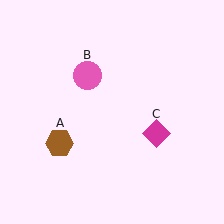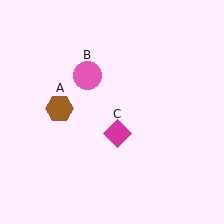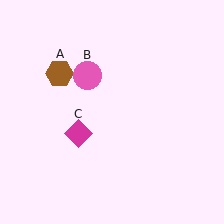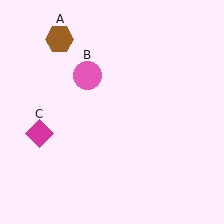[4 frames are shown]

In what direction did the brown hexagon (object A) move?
The brown hexagon (object A) moved up.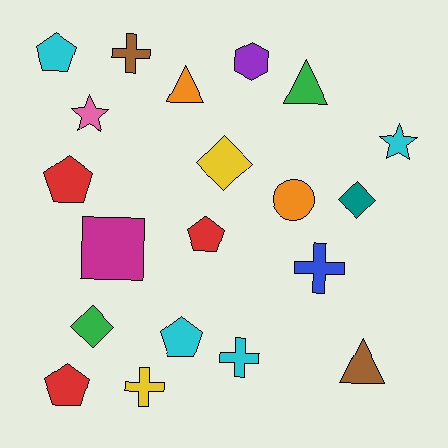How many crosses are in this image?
There are 4 crosses.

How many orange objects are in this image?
There are 2 orange objects.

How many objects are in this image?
There are 20 objects.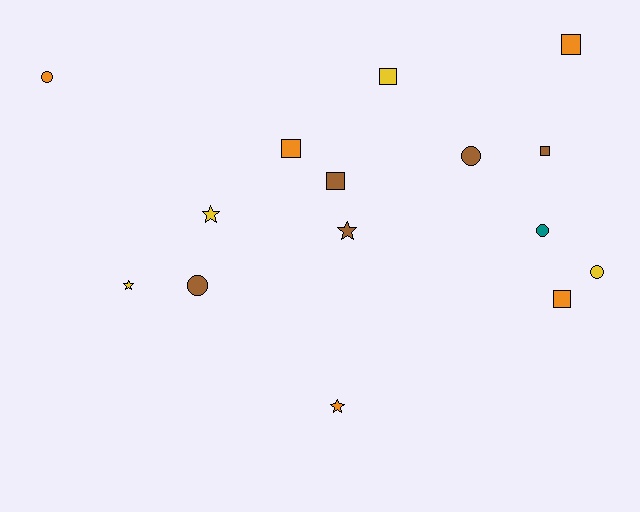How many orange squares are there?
There are 3 orange squares.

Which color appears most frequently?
Orange, with 5 objects.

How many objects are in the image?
There are 15 objects.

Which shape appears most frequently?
Square, with 6 objects.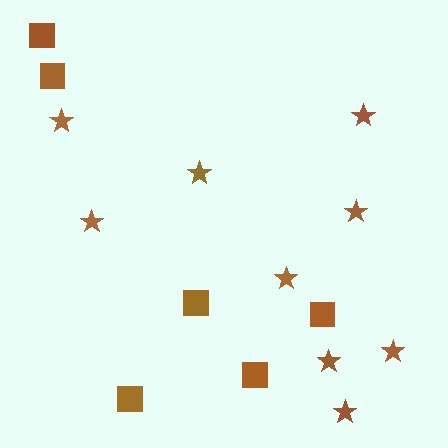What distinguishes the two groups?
There are 2 groups: one group of stars (9) and one group of squares (6).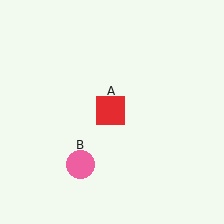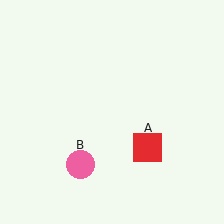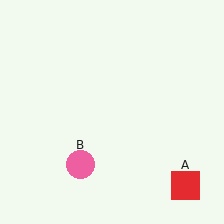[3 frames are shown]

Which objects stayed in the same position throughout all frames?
Pink circle (object B) remained stationary.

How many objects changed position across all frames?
1 object changed position: red square (object A).